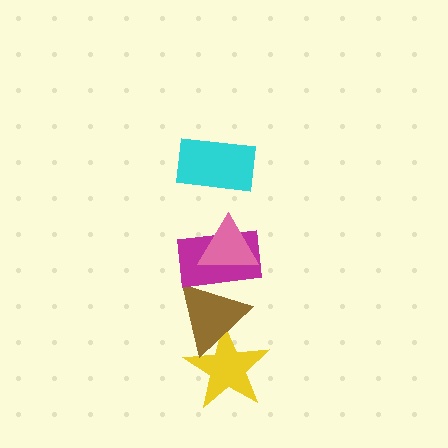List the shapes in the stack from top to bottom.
From top to bottom: the cyan rectangle, the pink triangle, the magenta rectangle, the brown triangle, the yellow star.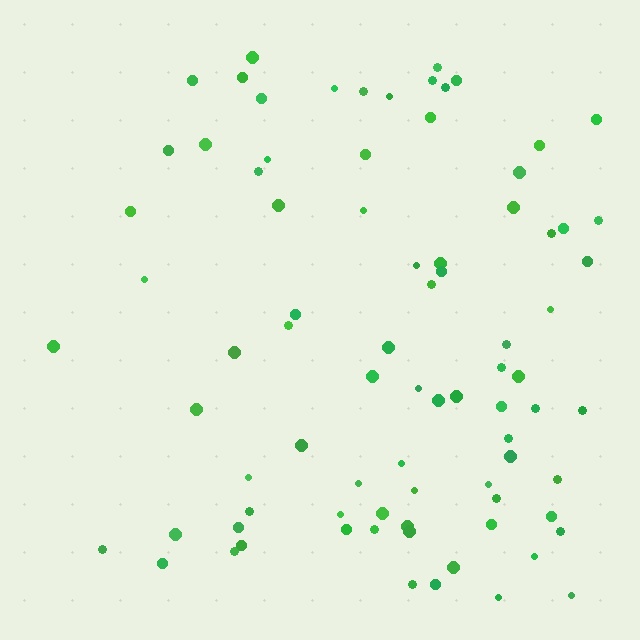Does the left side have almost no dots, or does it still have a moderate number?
Still a moderate number, just noticeably fewer than the right.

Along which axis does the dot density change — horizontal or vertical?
Horizontal.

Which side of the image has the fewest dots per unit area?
The left.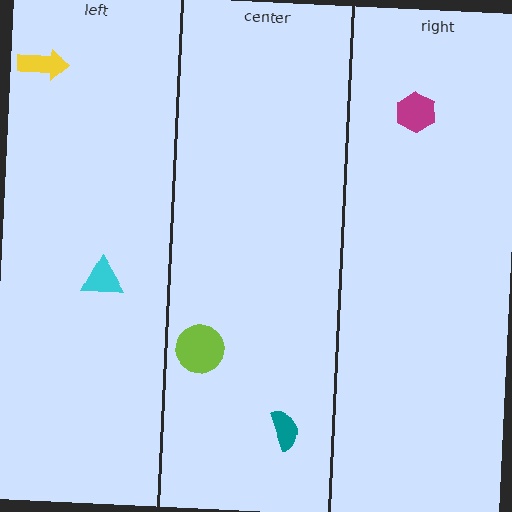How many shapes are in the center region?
2.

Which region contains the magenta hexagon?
The right region.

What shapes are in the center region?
The lime circle, the teal semicircle.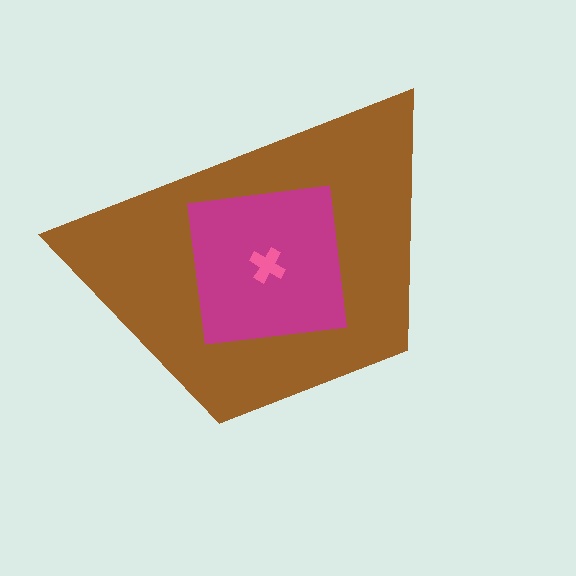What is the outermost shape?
The brown trapezoid.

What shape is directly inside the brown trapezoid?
The magenta square.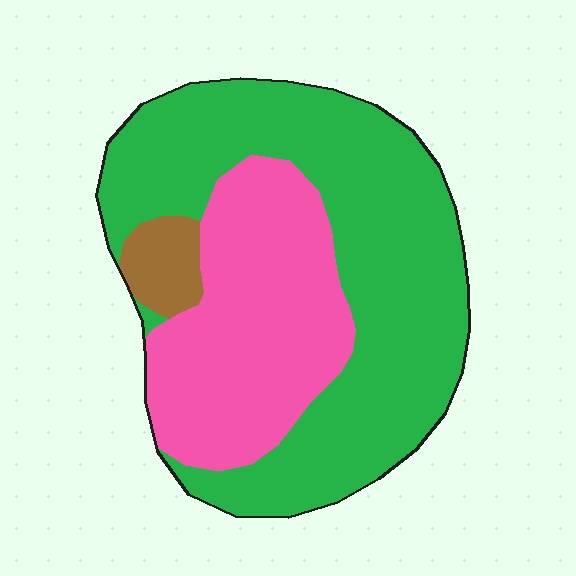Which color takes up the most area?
Green, at roughly 60%.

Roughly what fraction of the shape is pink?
Pink takes up between a quarter and a half of the shape.